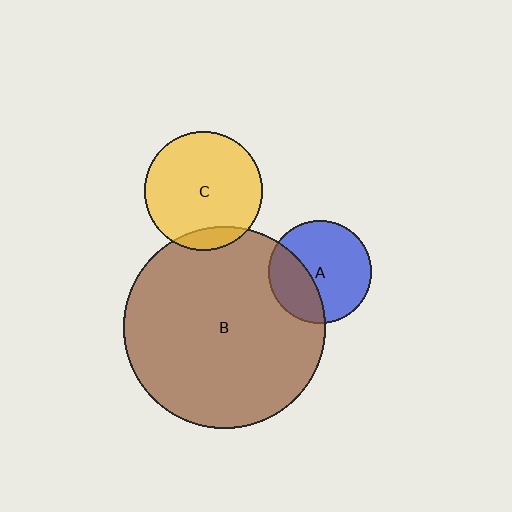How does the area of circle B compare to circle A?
Approximately 3.8 times.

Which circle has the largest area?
Circle B (brown).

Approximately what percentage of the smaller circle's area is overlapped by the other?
Approximately 10%.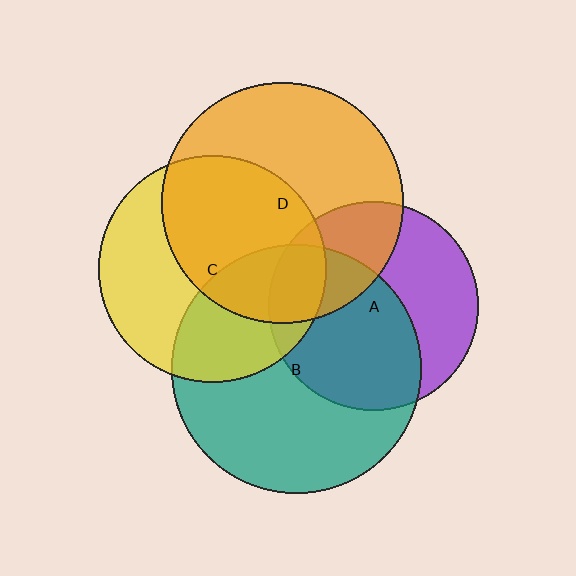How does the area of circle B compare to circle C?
Approximately 1.2 times.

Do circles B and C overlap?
Yes.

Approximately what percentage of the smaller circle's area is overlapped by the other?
Approximately 35%.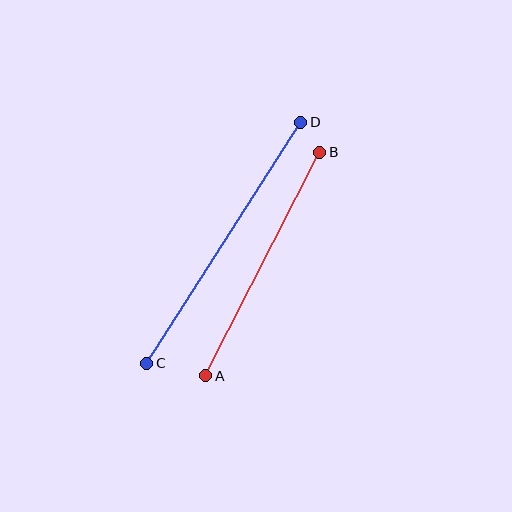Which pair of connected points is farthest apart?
Points C and D are farthest apart.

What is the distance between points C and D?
The distance is approximately 286 pixels.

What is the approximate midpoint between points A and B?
The midpoint is at approximately (263, 264) pixels.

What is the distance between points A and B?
The distance is approximately 251 pixels.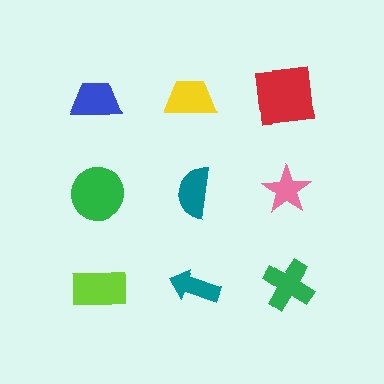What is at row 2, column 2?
A teal semicircle.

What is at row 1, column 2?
A yellow trapezoid.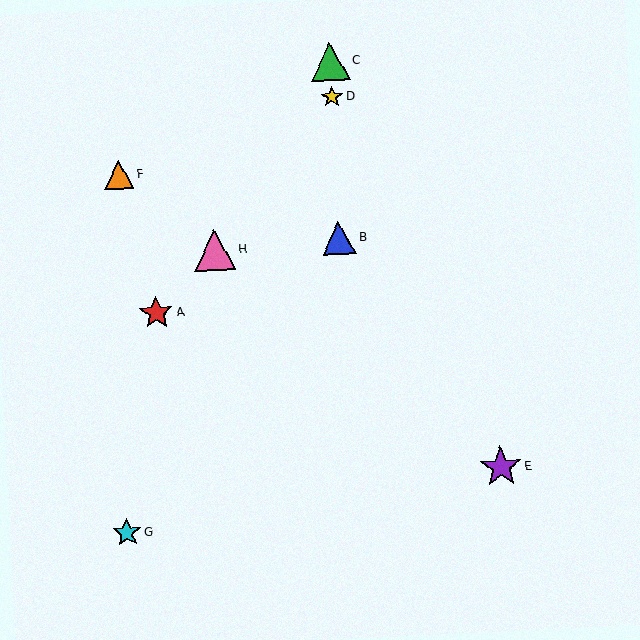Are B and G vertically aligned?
No, B is at x≈339 and G is at x≈127.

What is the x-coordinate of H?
Object H is at x≈215.